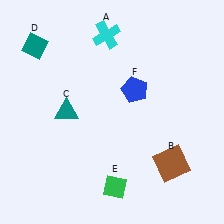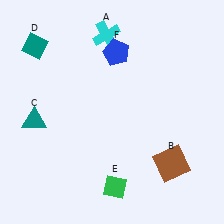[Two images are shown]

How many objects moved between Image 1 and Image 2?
2 objects moved between the two images.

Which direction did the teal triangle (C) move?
The teal triangle (C) moved left.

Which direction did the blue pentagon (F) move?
The blue pentagon (F) moved up.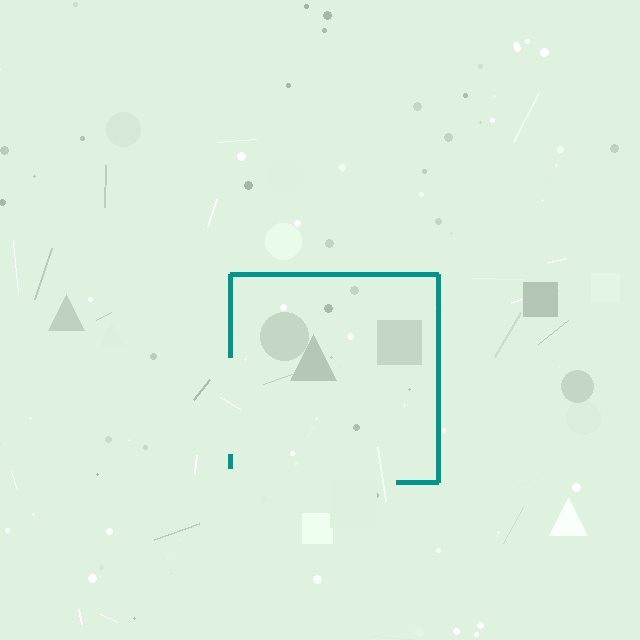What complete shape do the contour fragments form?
The contour fragments form a square.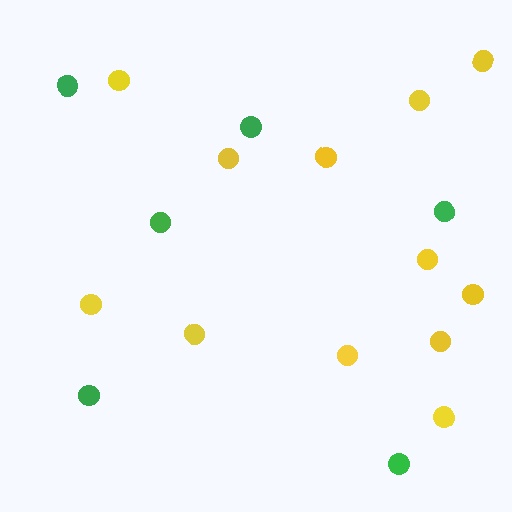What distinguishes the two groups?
There are 2 groups: one group of yellow circles (12) and one group of green circles (6).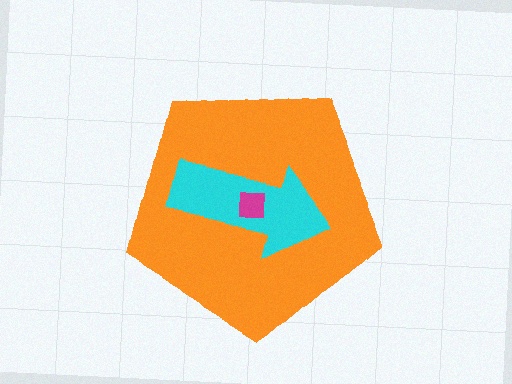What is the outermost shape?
The orange pentagon.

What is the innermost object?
The magenta square.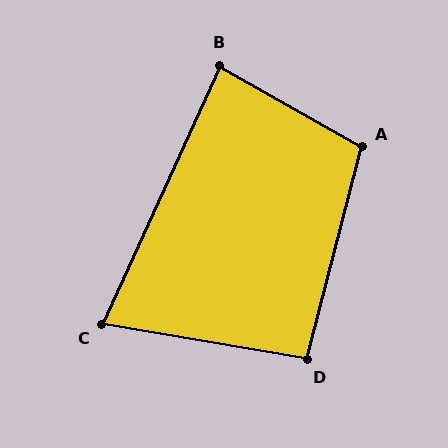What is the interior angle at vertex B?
Approximately 85 degrees (approximately right).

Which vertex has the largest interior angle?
A, at approximately 105 degrees.